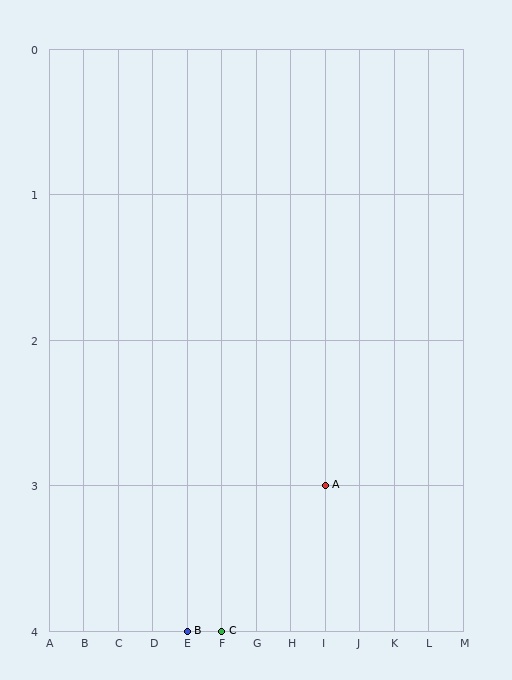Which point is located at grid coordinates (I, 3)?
Point A is at (I, 3).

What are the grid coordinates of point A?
Point A is at grid coordinates (I, 3).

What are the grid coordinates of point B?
Point B is at grid coordinates (E, 4).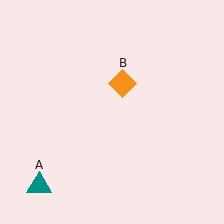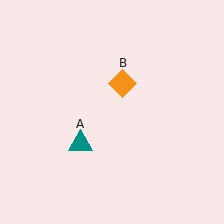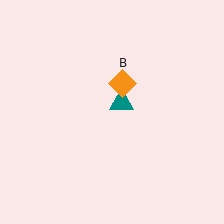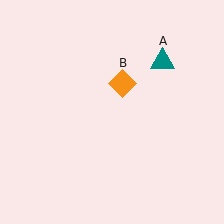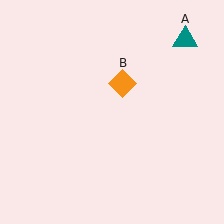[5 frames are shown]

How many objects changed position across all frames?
1 object changed position: teal triangle (object A).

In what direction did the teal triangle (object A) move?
The teal triangle (object A) moved up and to the right.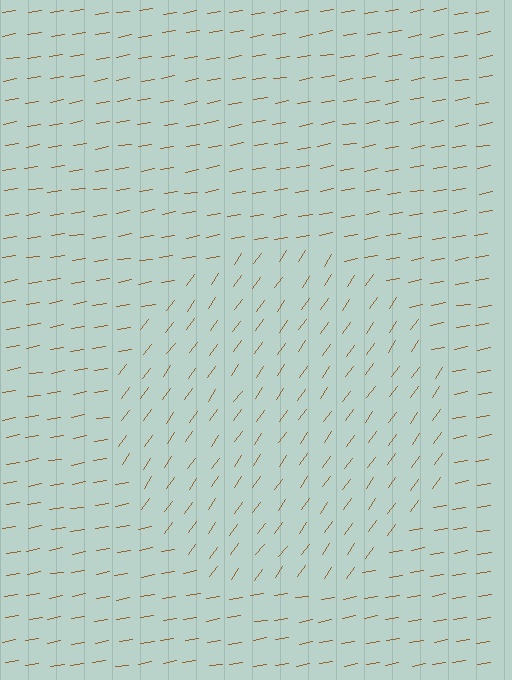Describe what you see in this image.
The image is filled with small brown line segments. A circle region in the image has lines oriented differently from the surrounding lines, creating a visible texture boundary.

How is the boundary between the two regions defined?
The boundary is defined purely by a change in line orientation (approximately 45 degrees difference). All lines are the same color and thickness.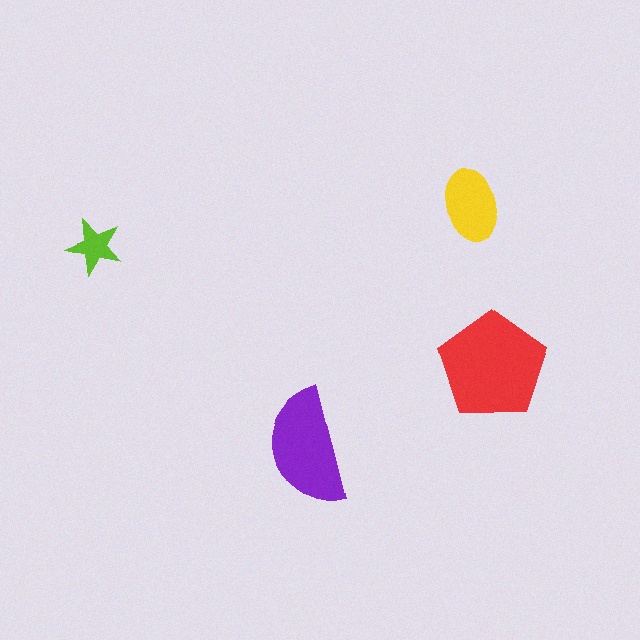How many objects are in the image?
There are 4 objects in the image.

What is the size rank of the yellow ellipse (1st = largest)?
3rd.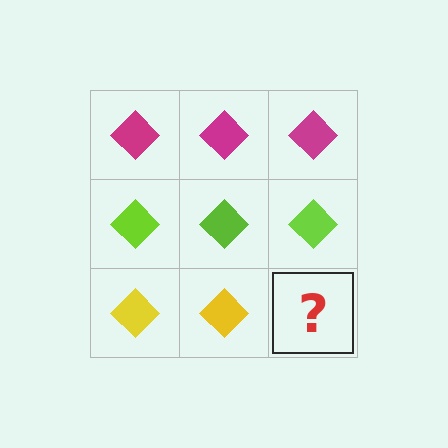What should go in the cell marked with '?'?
The missing cell should contain a yellow diamond.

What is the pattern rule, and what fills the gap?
The rule is that each row has a consistent color. The gap should be filled with a yellow diamond.